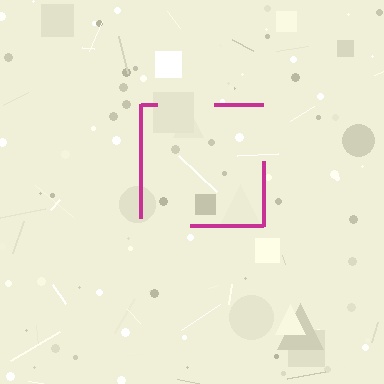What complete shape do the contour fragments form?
The contour fragments form a square.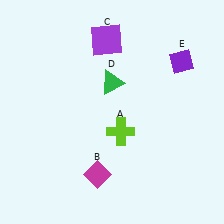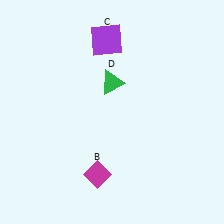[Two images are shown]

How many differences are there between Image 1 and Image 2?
There are 2 differences between the two images.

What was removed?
The purple diamond (E), the lime cross (A) were removed in Image 2.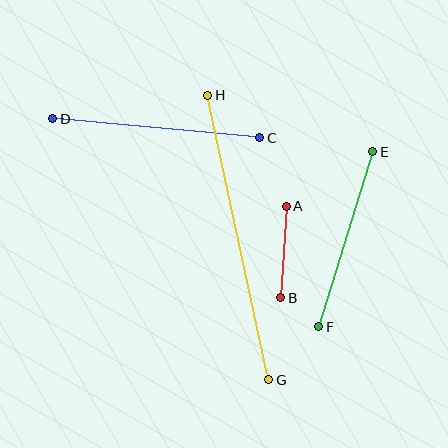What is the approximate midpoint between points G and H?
The midpoint is at approximately (238, 237) pixels.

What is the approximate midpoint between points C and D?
The midpoint is at approximately (156, 128) pixels.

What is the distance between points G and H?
The distance is approximately 291 pixels.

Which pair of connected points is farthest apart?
Points G and H are farthest apart.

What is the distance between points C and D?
The distance is approximately 208 pixels.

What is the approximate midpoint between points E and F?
The midpoint is at approximately (346, 239) pixels.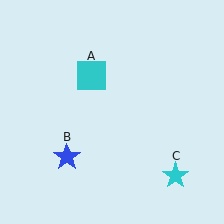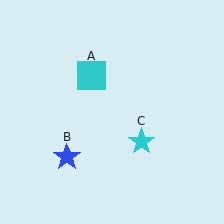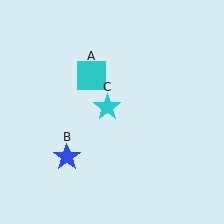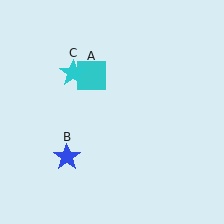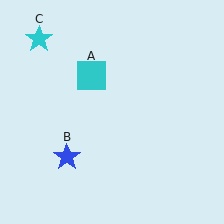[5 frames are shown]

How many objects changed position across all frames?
1 object changed position: cyan star (object C).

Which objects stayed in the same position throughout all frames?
Cyan square (object A) and blue star (object B) remained stationary.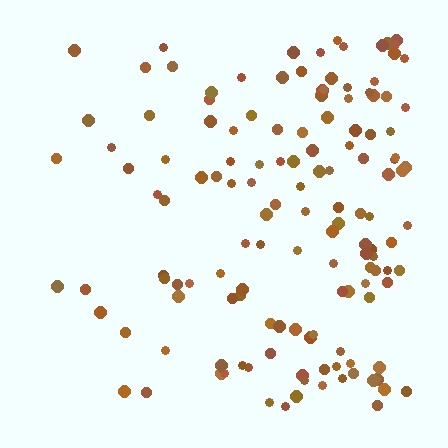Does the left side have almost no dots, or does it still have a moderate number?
Still a moderate number, just noticeably fewer than the right.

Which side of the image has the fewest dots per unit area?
The left.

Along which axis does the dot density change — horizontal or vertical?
Horizontal.